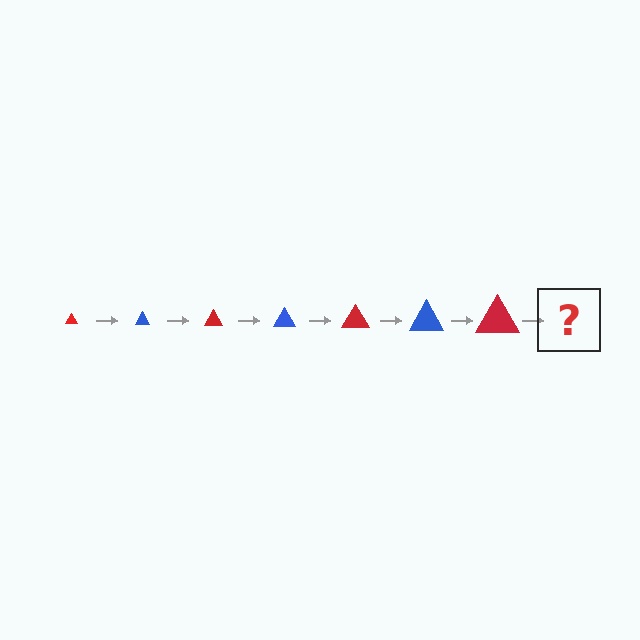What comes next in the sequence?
The next element should be a blue triangle, larger than the previous one.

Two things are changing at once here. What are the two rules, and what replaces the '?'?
The two rules are that the triangle grows larger each step and the color cycles through red and blue. The '?' should be a blue triangle, larger than the previous one.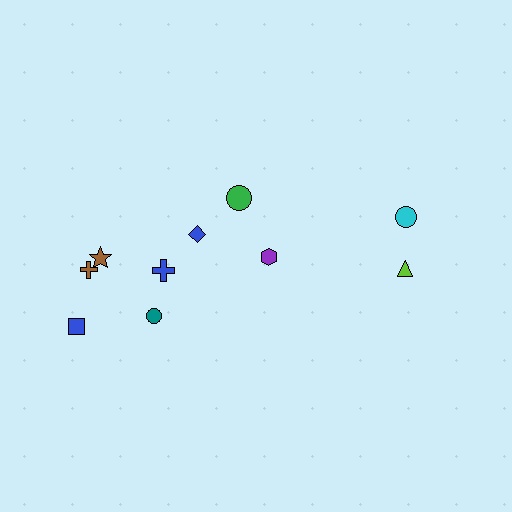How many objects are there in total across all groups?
There are 10 objects.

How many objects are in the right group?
There are 3 objects.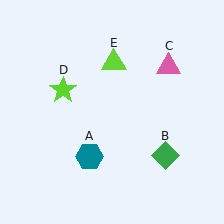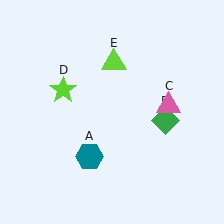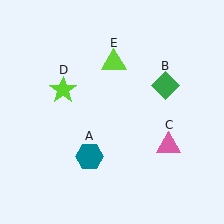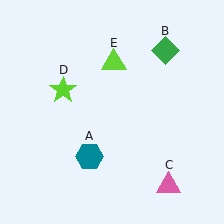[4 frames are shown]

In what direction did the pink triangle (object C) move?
The pink triangle (object C) moved down.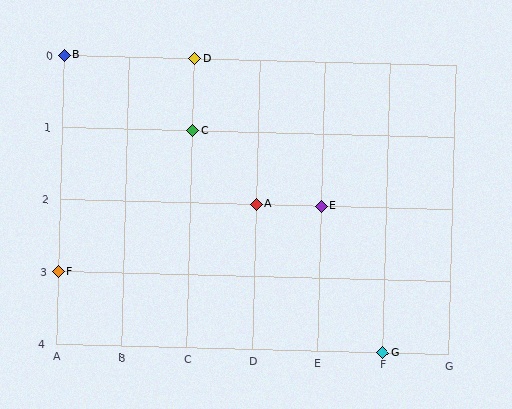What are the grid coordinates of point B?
Point B is at grid coordinates (A, 0).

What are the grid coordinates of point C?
Point C is at grid coordinates (C, 1).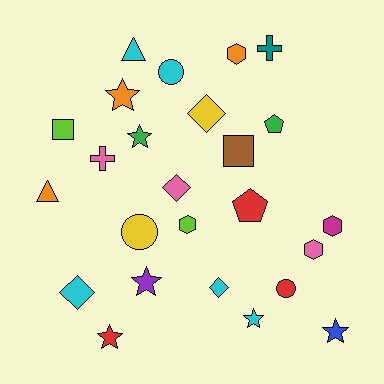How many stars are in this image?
There are 6 stars.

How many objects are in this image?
There are 25 objects.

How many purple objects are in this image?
There is 1 purple object.